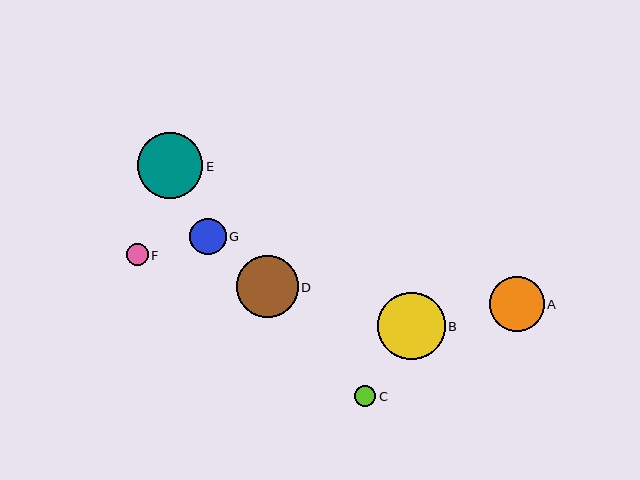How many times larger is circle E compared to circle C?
Circle E is approximately 3.1 times the size of circle C.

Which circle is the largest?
Circle B is the largest with a size of approximately 68 pixels.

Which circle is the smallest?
Circle C is the smallest with a size of approximately 21 pixels.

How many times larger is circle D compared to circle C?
Circle D is approximately 2.9 times the size of circle C.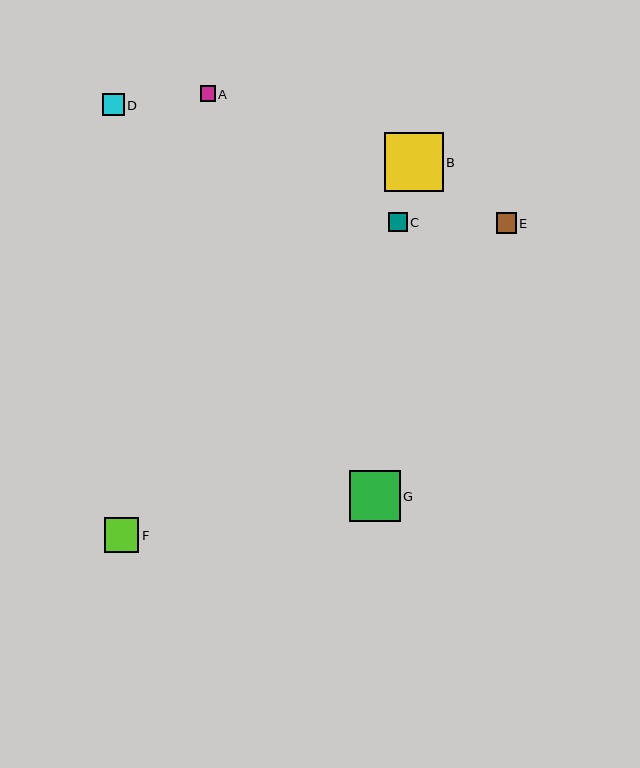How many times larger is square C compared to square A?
Square C is approximately 1.2 times the size of square A.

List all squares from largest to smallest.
From largest to smallest: B, G, F, D, E, C, A.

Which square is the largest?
Square B is the largest with a size of approximately 58 pixels.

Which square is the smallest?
Square A is the smallest with a size of approximately 15 pixels.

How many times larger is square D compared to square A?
Square D is approximately 1.4 times the size of square A.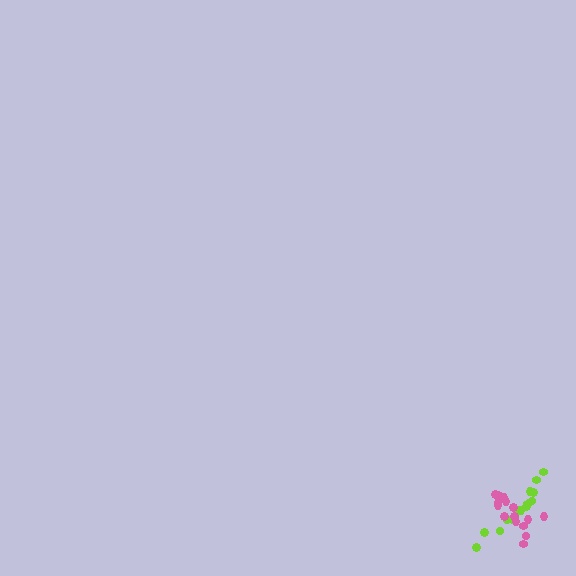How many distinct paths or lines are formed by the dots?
There are 2 distinct paths.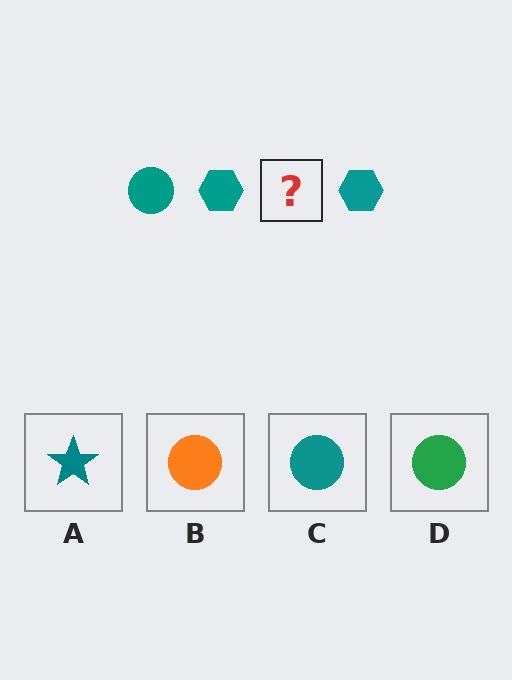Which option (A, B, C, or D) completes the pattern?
C.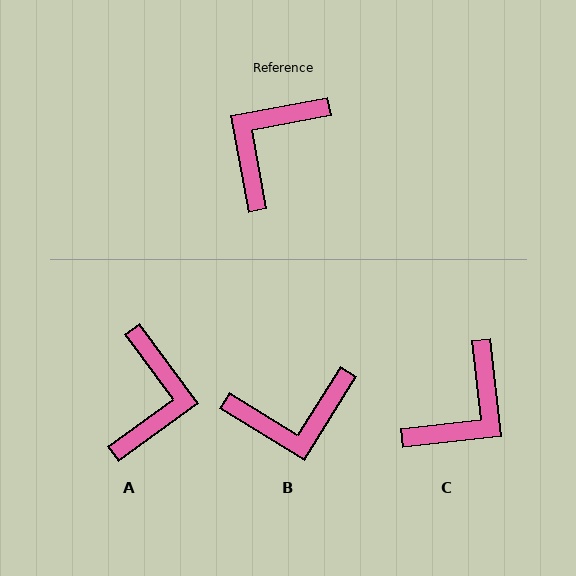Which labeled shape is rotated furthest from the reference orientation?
C, about 176 degrees away.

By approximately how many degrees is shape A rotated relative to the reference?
Approximately 154 degrees clockwise.